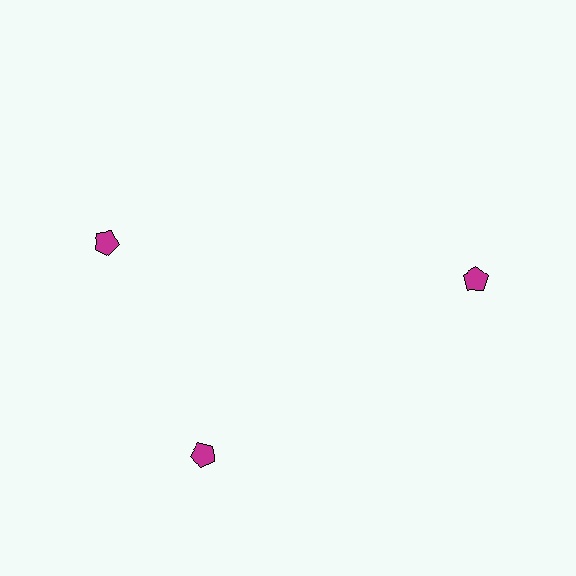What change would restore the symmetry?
The symmetry would be restored by rotating it back into even spacing with its neighbors so that all 3 pentagons sit at equal angles and equal distance from the center.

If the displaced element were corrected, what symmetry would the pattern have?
It would have 3-fold rotational symmetry — the pattern would map onto itself every 120 degrees.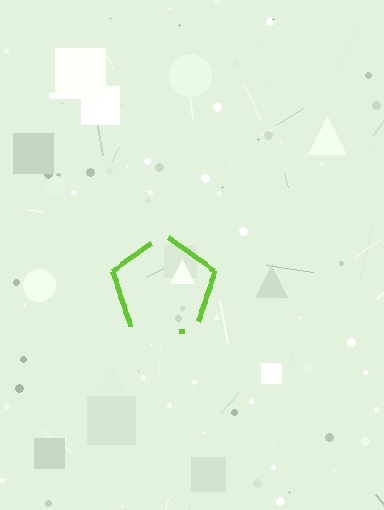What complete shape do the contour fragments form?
The contour fragments form a pentagon.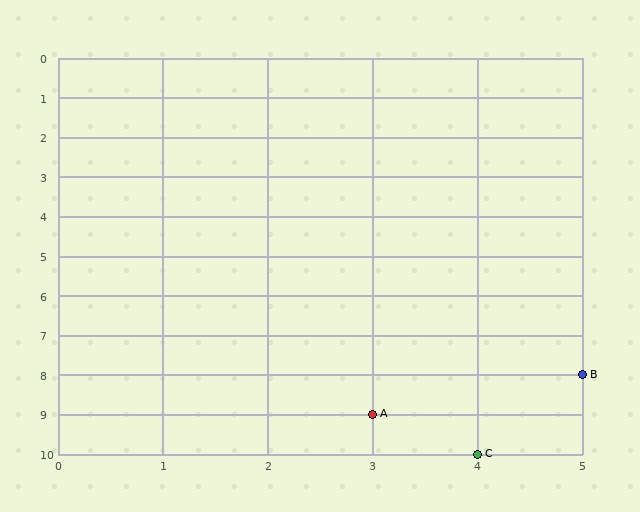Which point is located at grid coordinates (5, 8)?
Point B is at (5, 8).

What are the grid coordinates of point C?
Point C is at grid coordinates (4, 10).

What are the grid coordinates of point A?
Point A is at grid coordinates (3, 9).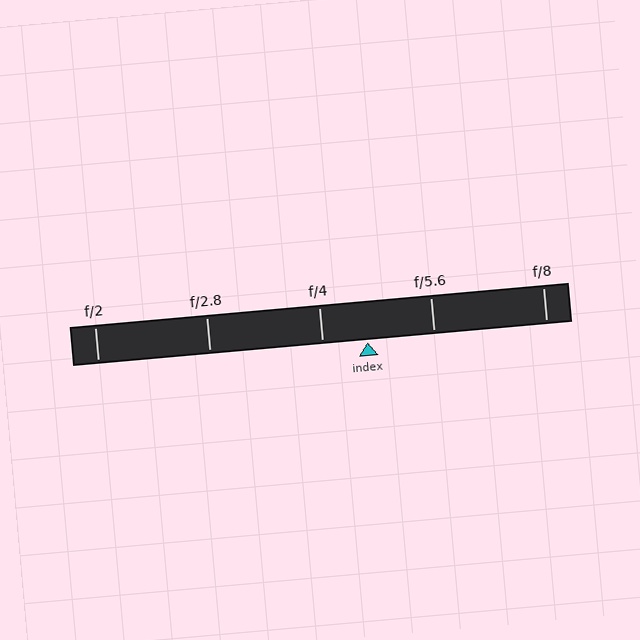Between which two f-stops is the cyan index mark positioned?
The index mark is between f/4 and f/5.6.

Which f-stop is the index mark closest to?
The index mark is closest to f/4.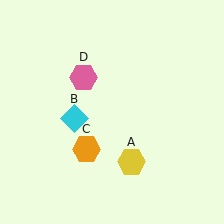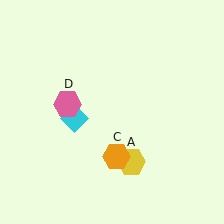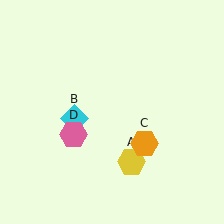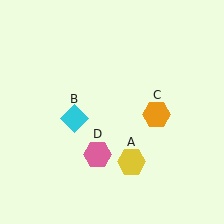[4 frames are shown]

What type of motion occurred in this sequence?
The orange hexagon (object C), pink hexagon (object D) rotated counterclockwise around the center of the scene.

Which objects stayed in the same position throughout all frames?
Yellow hexagon (object A) and cyan diamond (object B) remained stationary.